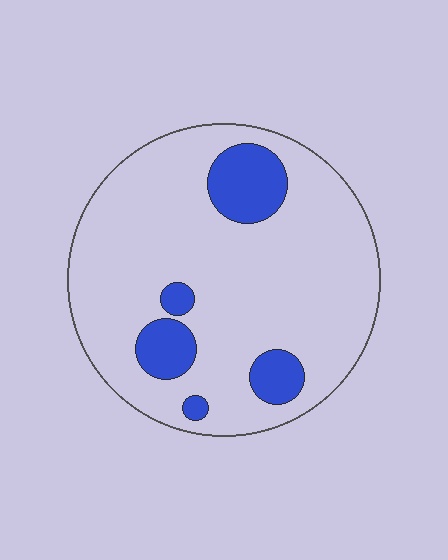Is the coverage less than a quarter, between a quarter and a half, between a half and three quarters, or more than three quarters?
Less than a quarter.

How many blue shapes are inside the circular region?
5.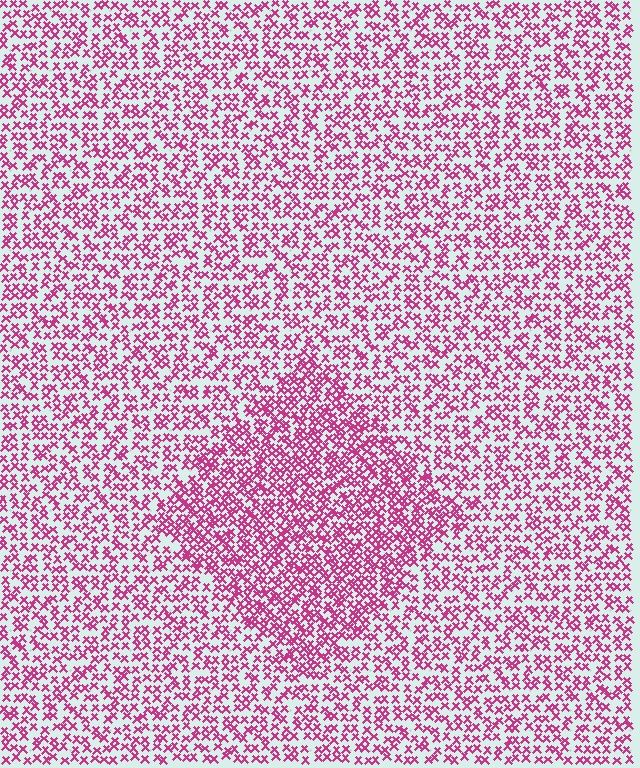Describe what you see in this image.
The image contains small magenta elements arranged at two different densities. A diamond-shaped region is visible where the elements are more densely packed than the surrounding area.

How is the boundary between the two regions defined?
The boundary is defined by a change in element density (approximately 1.6x ratio). All elements are the same color, size, and shape.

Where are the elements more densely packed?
The elements are more densely packed inside the diamond boundary.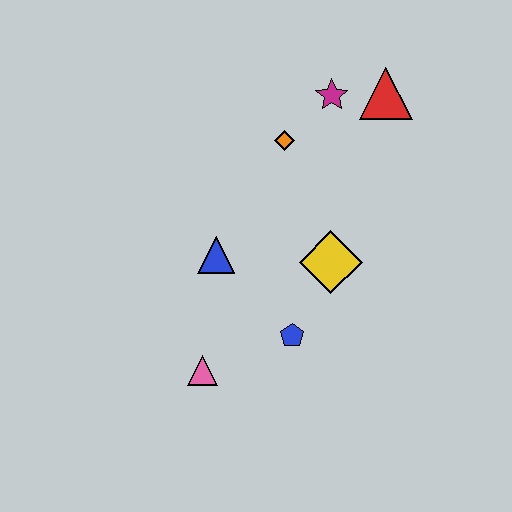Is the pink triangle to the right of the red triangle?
No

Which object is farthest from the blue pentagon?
The red triangle is farthest from the blue pentagon.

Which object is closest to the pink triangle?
The blue pentagon is closest to the pink triangle.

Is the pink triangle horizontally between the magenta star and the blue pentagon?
No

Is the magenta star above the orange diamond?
Yes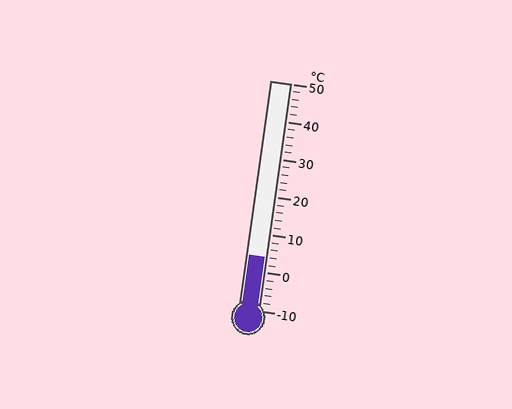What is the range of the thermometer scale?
The thermometer scale ranges from -10°C to 50°C.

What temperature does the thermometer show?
The thermometer shows approximately 4°C.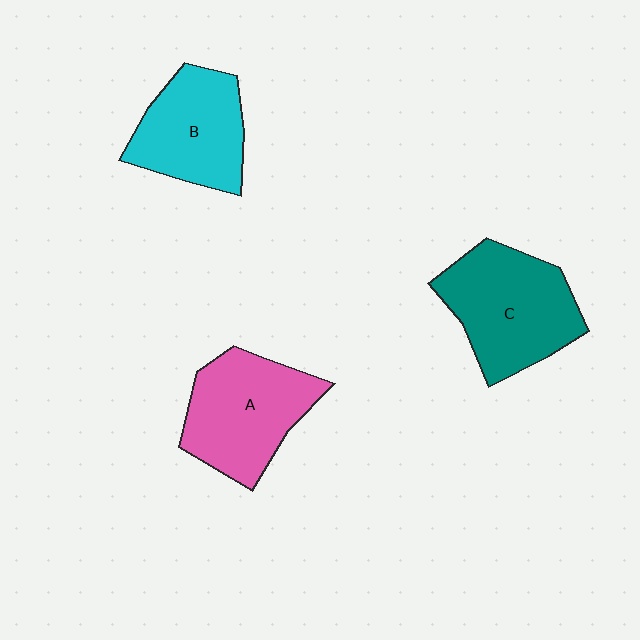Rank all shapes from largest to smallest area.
From largest to smallest: C (teal), A (pink), B (cyan).